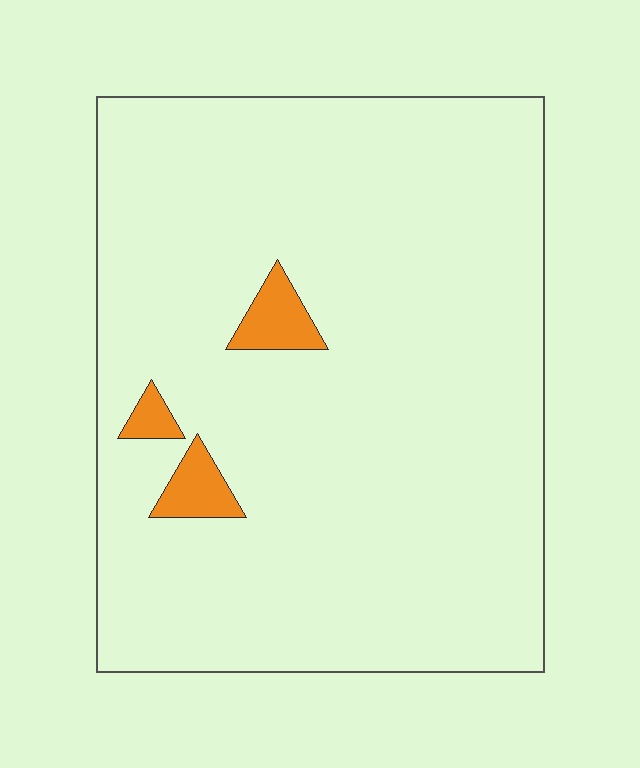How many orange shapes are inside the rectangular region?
3.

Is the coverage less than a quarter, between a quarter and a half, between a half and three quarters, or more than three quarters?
Less than a quarter.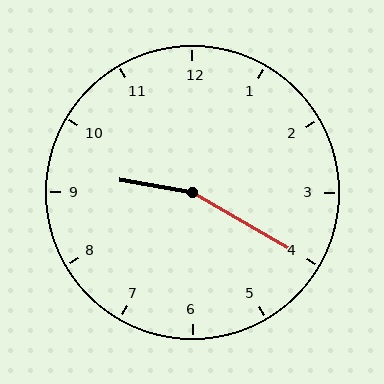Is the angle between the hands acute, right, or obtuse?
It is obtuse.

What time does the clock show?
9:20.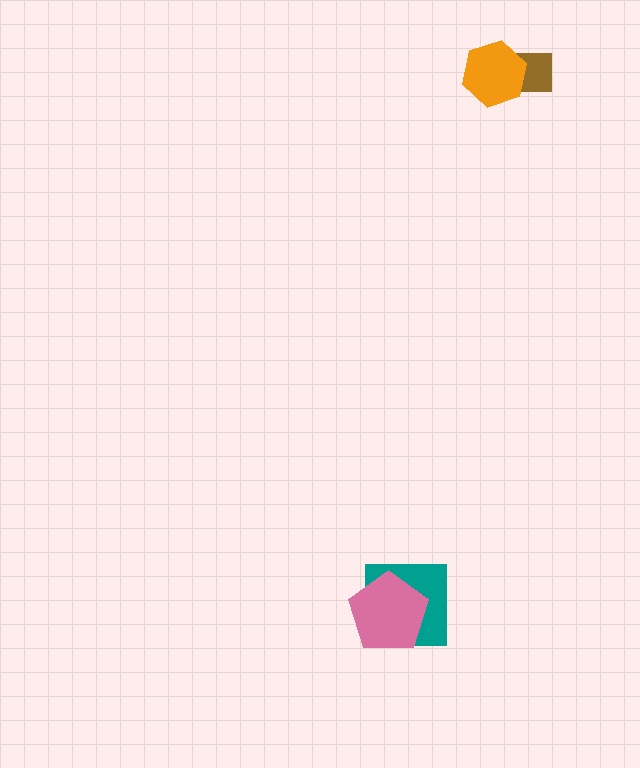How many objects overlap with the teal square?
1 object overlaps with the teal square.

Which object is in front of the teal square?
The pink pentagon is in front of the teal square.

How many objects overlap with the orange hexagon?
1 object overlaps with the orange hexagon.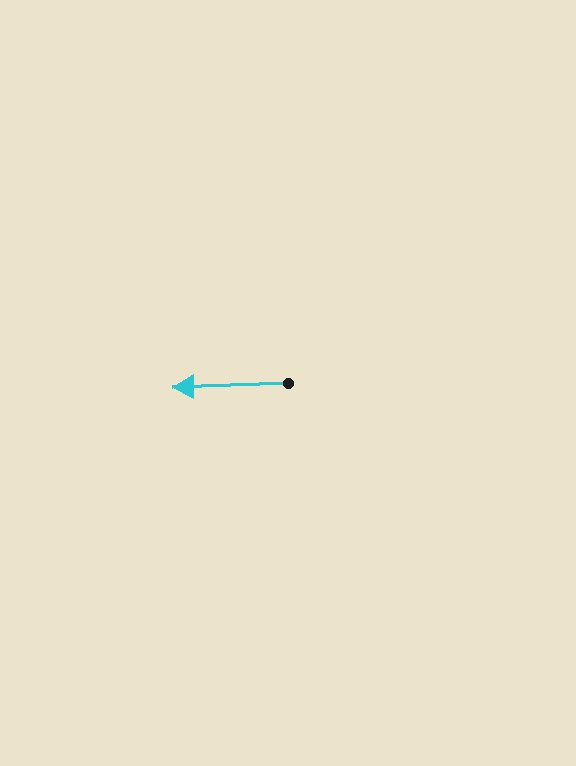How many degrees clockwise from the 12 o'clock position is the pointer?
Approximately 268 degrees.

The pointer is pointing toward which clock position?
Roughly 9 o'clock.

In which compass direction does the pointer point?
West.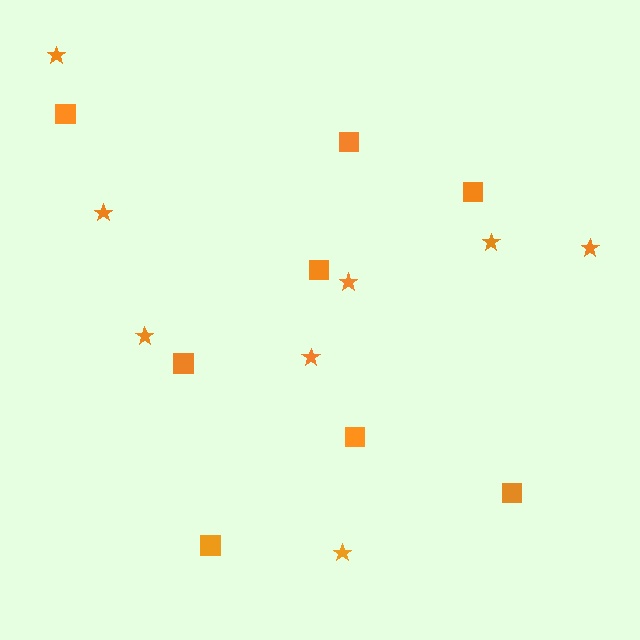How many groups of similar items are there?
There are 2 groups: one group of squares (8) and one group of stars (8).